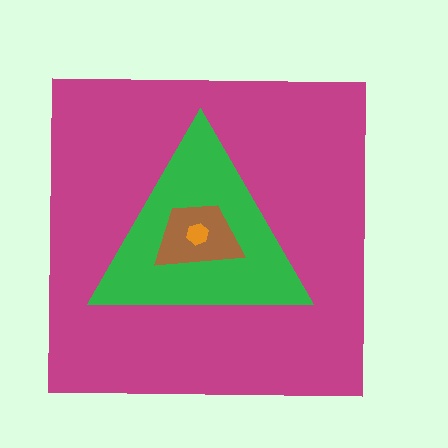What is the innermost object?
The orange hexagon.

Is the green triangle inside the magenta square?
Yes.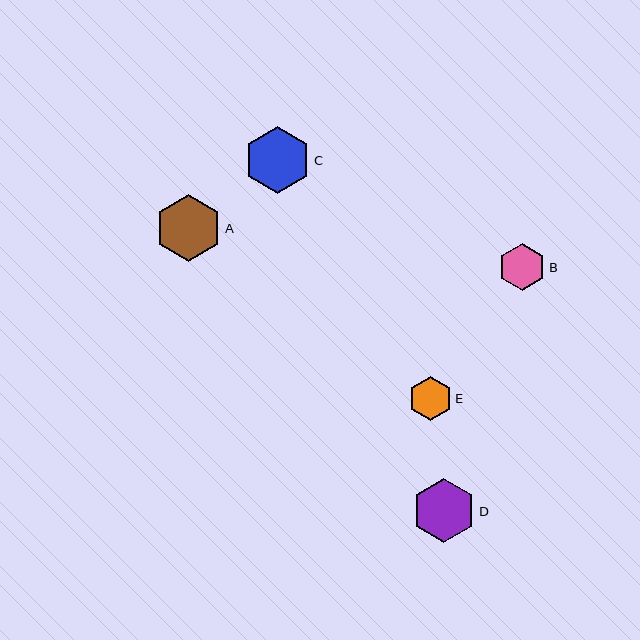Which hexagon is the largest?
Hexagon C is the largest with a size of approximately 67 pixels.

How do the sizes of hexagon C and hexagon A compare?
Hexagon C and hexagon A are approximately the same size.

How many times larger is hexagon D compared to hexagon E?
Hexagon D is approximately 1.5 times the size of hexagon E.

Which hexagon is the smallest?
Hexagon E is the smallest with a size of approximately 43 pixels.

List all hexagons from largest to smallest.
From largest to smallest: C, A, D, B, E.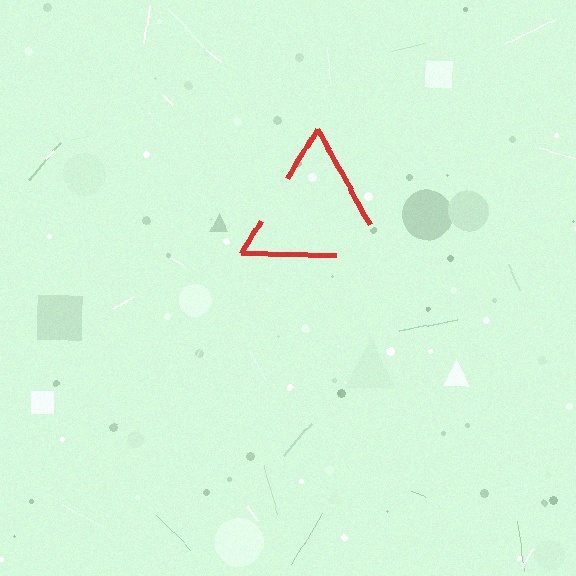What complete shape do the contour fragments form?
The contour fragments form a triangle.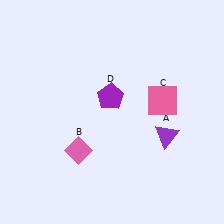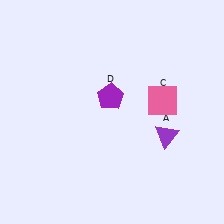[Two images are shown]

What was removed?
The pink diamond (B) was removed in Image 2.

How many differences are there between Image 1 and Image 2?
There is 1 difference between the two images.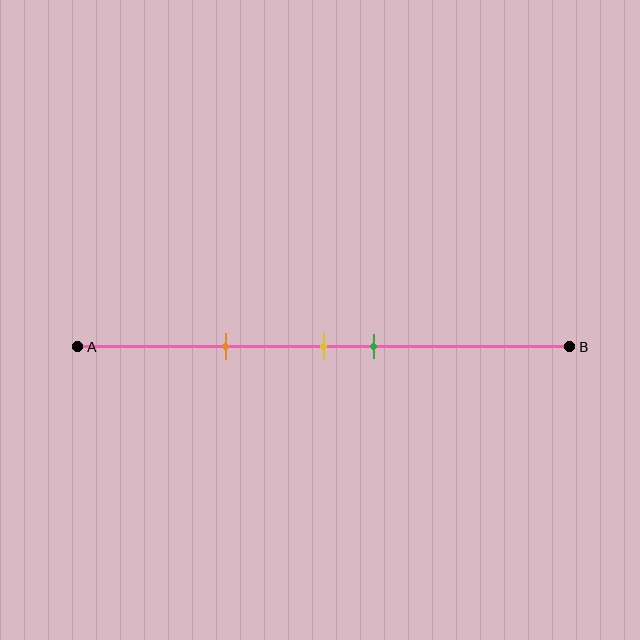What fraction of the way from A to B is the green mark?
The green mark is approximately 60% (0.6) of the way from A to B.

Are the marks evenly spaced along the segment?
No, the marks are not evenly spaced.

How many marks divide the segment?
There are 3 marks dividing the segment.